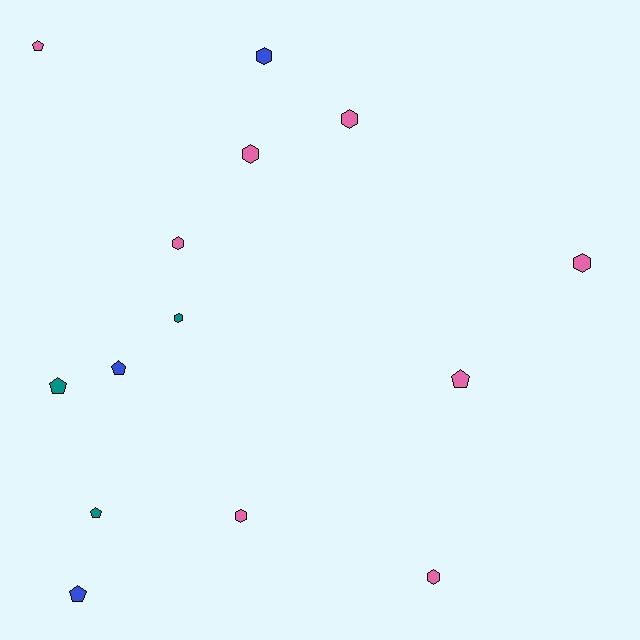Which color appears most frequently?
Pink, with 8 objects.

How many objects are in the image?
There are 14 objects.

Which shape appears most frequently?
Hexagon, with 8 objects.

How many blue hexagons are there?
There is 1 blue hexagon.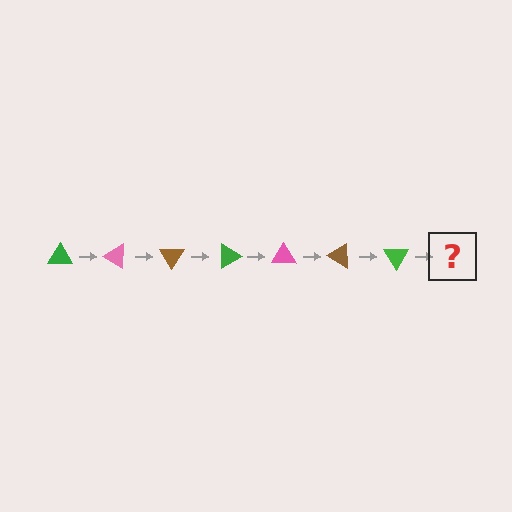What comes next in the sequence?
The next element should be a pink triangle, rotated 210 degrees from the start.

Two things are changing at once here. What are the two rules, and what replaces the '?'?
The two rules are that it rotates 30 degrees each step and the color cycles through green, pink, and brown. The '?' should be a pink triangle, rotated 210 degrees from the start.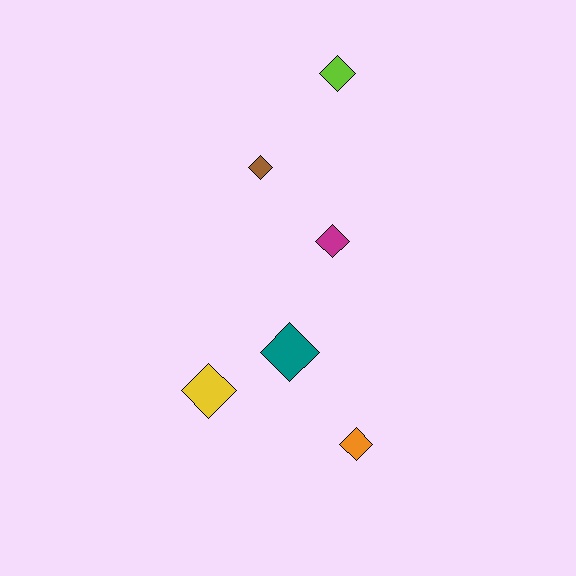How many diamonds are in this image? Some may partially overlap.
There are 6 diamonds.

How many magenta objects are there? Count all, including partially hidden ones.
There is 1 magenta object.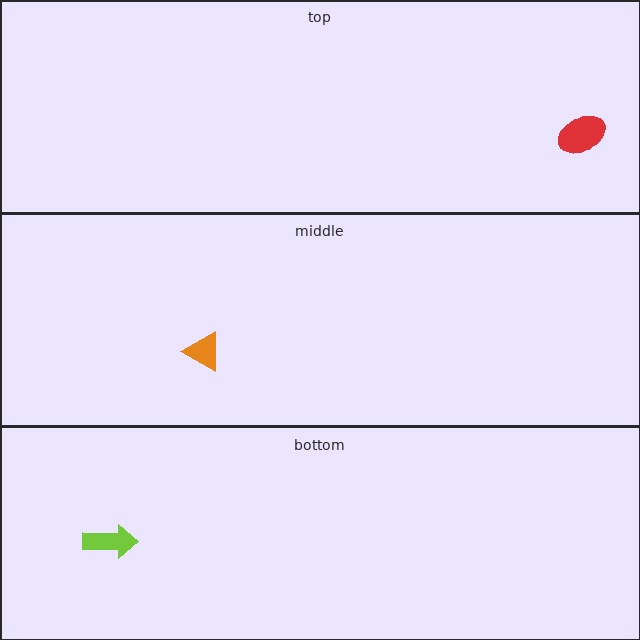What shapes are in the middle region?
The orange triangle.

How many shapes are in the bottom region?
1.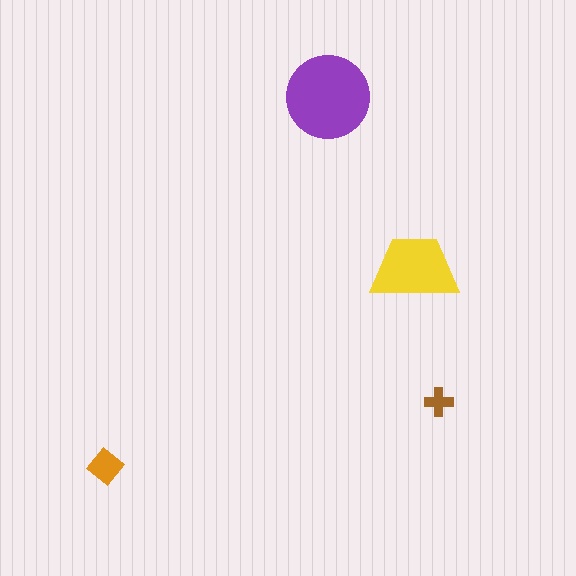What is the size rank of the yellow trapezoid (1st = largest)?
2nd.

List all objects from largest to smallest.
The purple circle, the yellow trapezoid, the orange diamond, the brown cross.